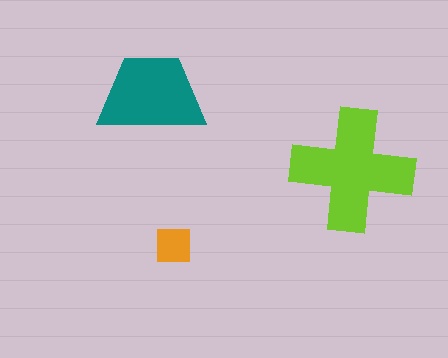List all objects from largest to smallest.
The lime cross, the teal trapezoid, the orange square.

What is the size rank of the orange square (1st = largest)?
3rd.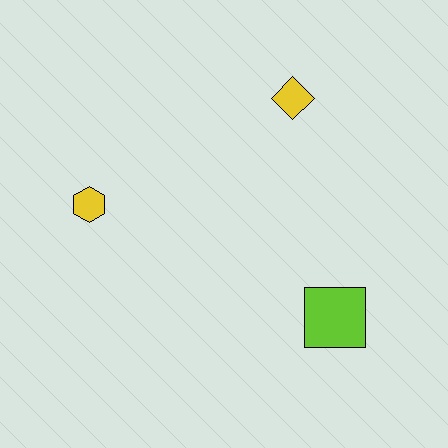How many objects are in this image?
There are 3 objects.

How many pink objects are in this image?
There are no pink objects.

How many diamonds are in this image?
There is 1 diamond.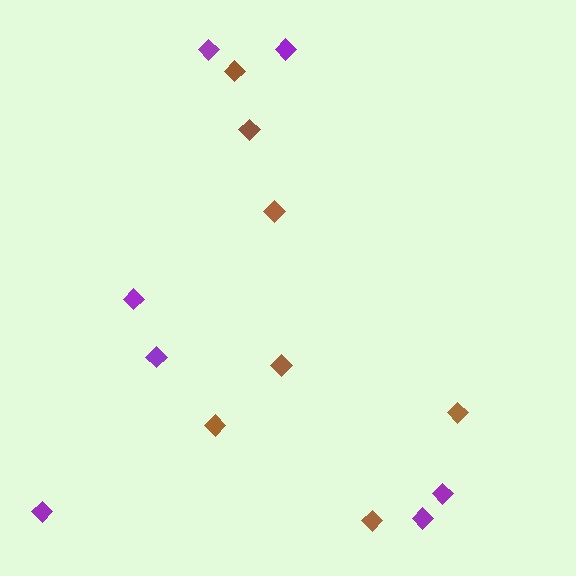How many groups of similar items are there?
There are 2 groups: one group of purple diamonds (7) and one group of brown diamonds (7).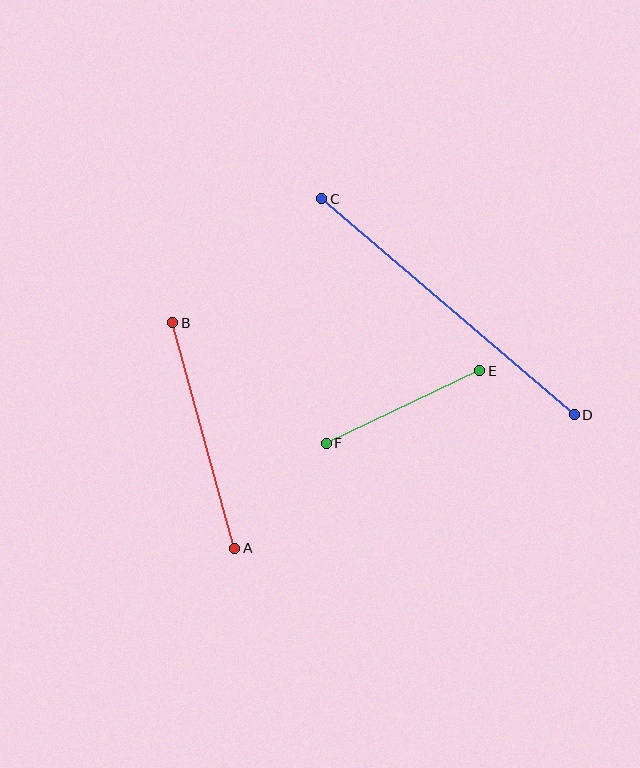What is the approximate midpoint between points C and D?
The midpoint is at approximately (448, 307) pixels.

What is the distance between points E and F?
The distance is approximately 170 pixels.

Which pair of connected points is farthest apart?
Points C and D are farthest apart.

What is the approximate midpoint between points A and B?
The midpoint is at approximately (204, 435) pixels.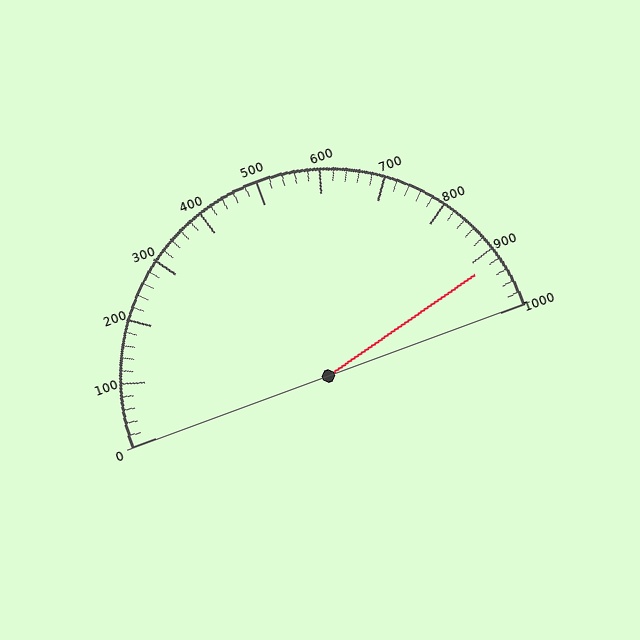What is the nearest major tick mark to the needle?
The nearest major tick mark is 900.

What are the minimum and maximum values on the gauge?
The gauge ranges from 0 to 1000.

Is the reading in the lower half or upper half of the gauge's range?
The reading is in the upper half of the range (0 to 1000).